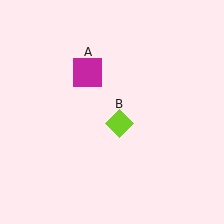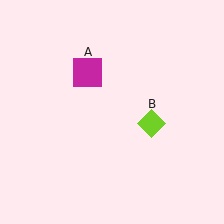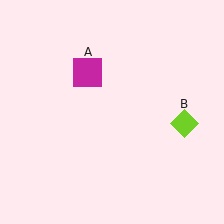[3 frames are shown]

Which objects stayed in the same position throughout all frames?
Magenta square (object A) remained stationary.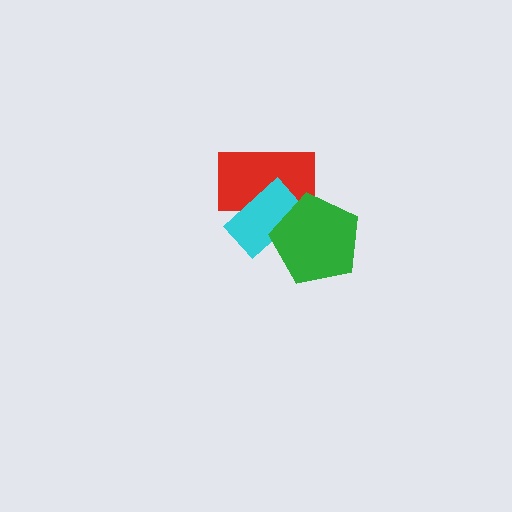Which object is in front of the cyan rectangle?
The green pentagon is in front of the cyan rectangle.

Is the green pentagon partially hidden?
No, no other shape covers it.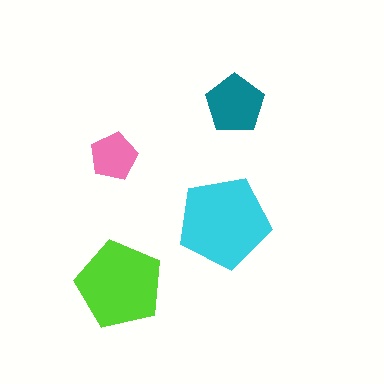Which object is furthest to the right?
The teal pentagon is rightmost.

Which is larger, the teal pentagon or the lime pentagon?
The lime one.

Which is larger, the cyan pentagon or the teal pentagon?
The cyan one.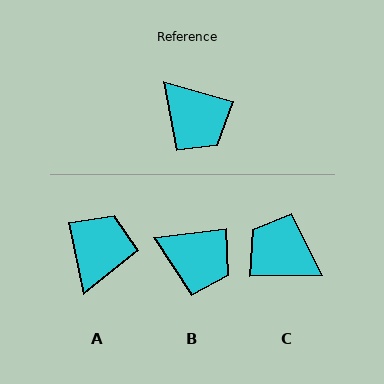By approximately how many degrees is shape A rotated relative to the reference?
Approximately 118 degrees counter-clockwise.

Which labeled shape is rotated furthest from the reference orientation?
C, about 164 degrees away.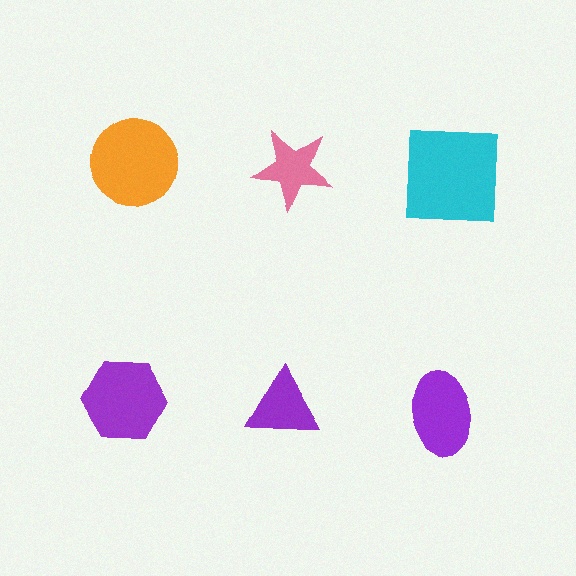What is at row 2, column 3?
A purple ellipse.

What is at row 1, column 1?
An orange circle.